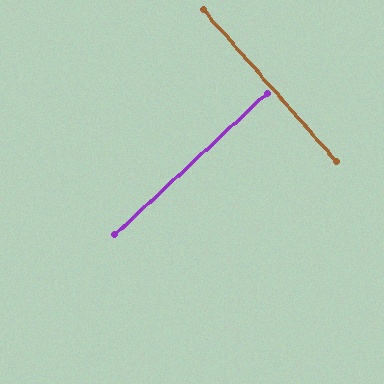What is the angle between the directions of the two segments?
Approximately 88 degrees.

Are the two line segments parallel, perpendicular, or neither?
Perpendicular — they meet at approximately 88°.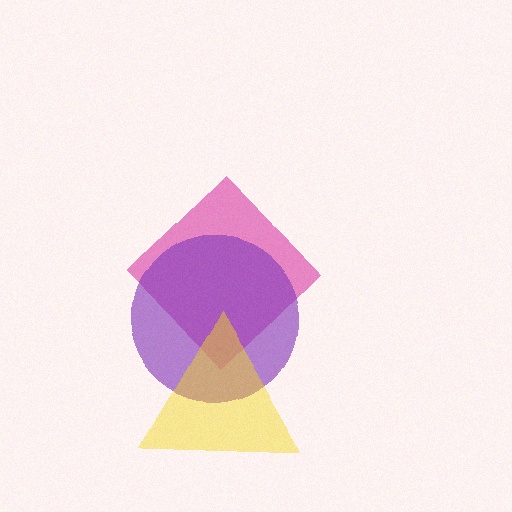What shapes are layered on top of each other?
The layered shapes are: a magenta diamond, a purple circle, a yellow triangle.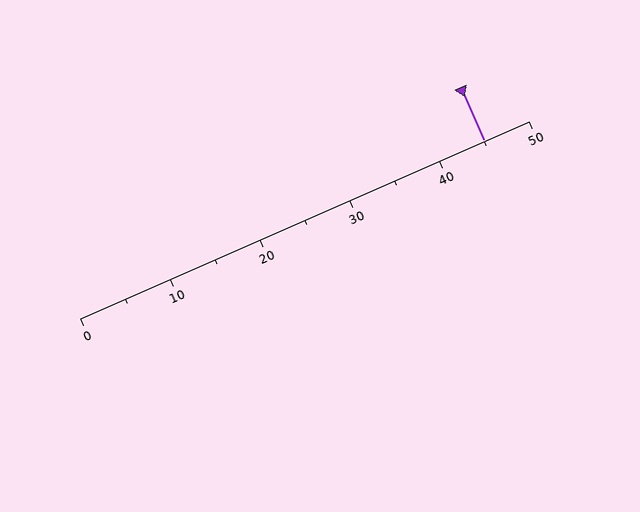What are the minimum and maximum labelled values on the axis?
The axis runs from 0 to 50.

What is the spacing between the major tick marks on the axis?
The major ticks are spaced 10 apart.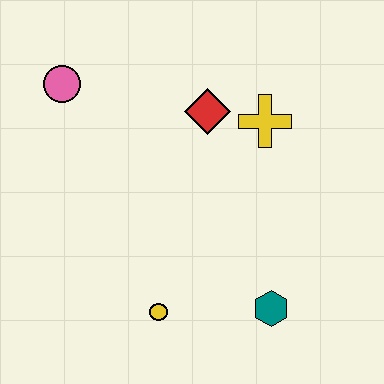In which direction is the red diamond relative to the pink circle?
The red diamond is to the right of the pink circle.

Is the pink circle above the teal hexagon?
Yes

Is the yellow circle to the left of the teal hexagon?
Yes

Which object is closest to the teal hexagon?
The yellow circle is closest to the teal hexagon.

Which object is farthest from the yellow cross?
The yellow circle is farthest from the yellow cross.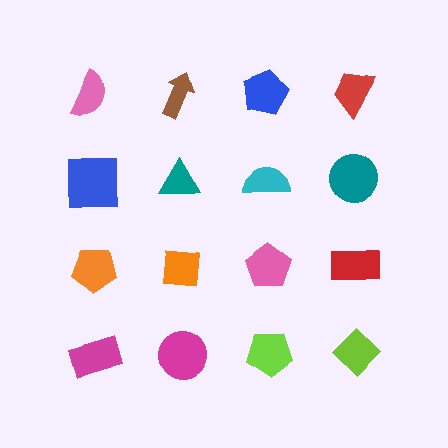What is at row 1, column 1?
A pink semicircle.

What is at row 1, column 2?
A brown arrow.